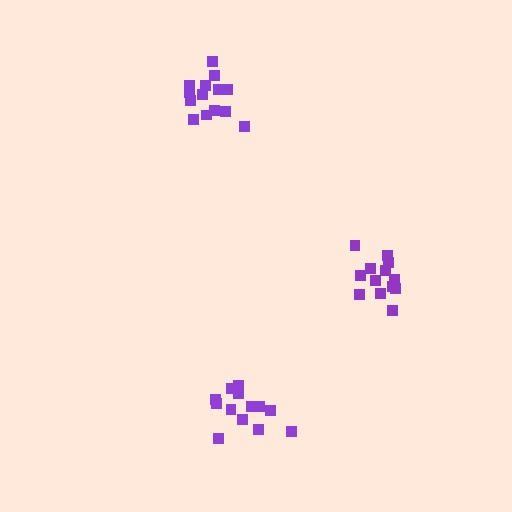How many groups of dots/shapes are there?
There are 3 groups.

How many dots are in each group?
Group 1: 13 dots, Group 2: 13 dots, Group 3: 14 dots (40 total).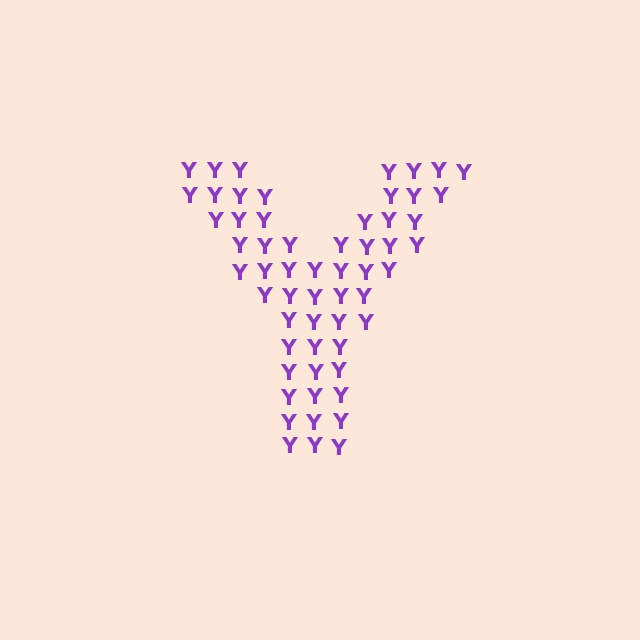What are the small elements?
The small elements are letter Y's.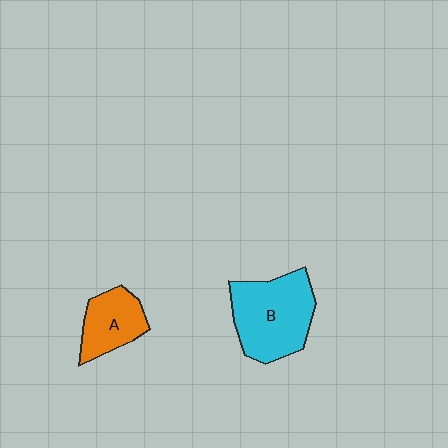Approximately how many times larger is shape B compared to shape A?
Approximately 1.7 times.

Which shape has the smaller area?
Shape A (orange).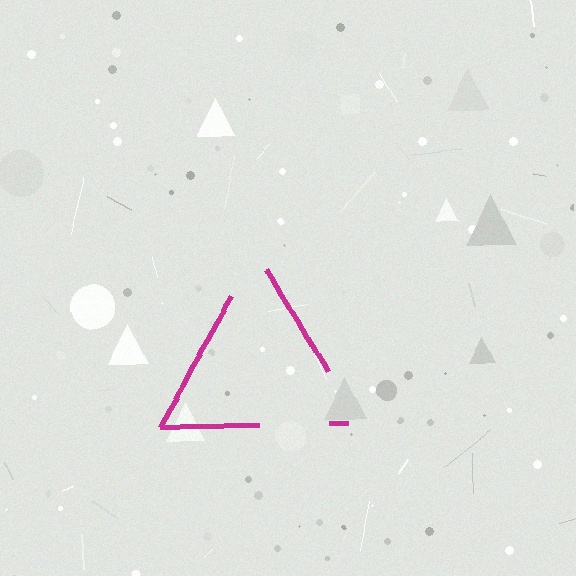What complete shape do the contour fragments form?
The contour fragments form a triangle.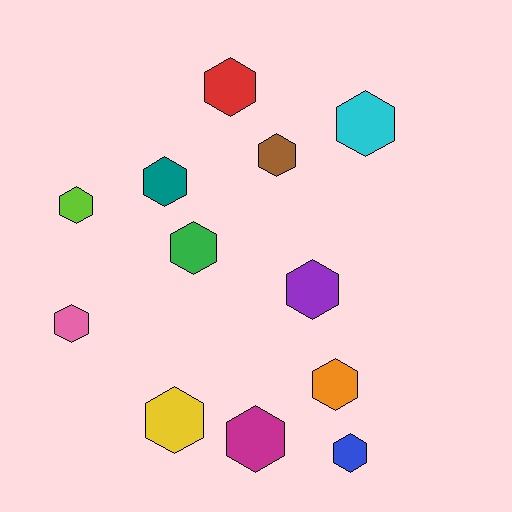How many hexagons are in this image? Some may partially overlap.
There are 12 hexagons.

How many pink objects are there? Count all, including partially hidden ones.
There is 1 pink object.